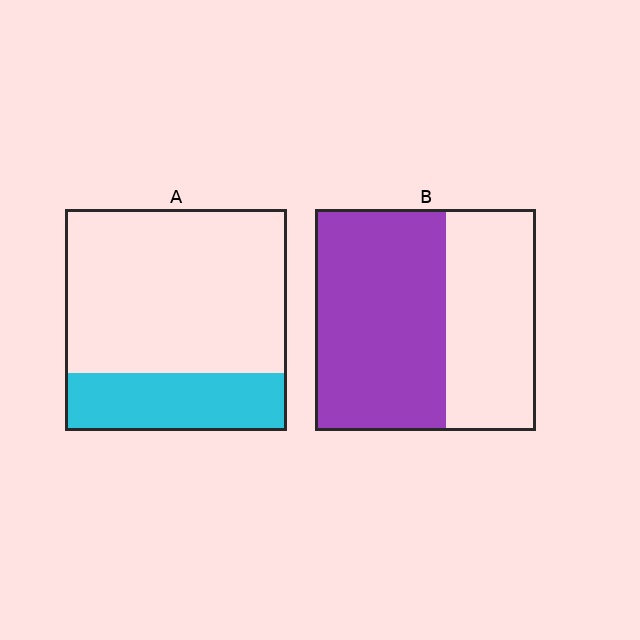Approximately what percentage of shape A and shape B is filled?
A is approximately 25% and B is approximately 60%.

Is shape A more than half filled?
No.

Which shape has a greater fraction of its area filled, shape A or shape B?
Shape B.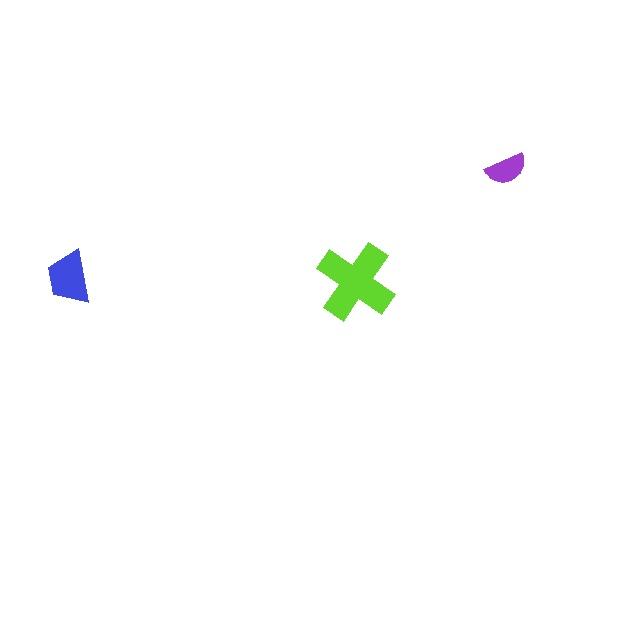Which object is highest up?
The purple semicircle is topmost.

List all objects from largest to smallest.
The lime cross, the blue trapezoid, the purple semicircle.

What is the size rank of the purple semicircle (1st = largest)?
3rd.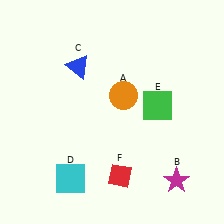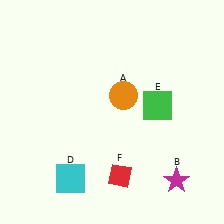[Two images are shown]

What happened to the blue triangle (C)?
The blue triangle (C) was removed in Image 2. It was in the top-left area of Image 1.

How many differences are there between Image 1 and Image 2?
There is 1 difference between the two images.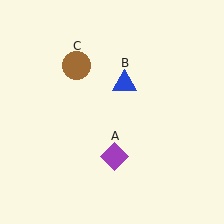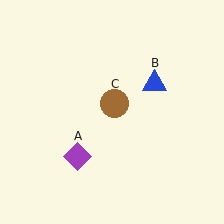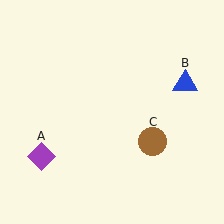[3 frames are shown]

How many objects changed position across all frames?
3 objects changed position: purple diamond (object A), blue triangle (object B), brown circle (object C).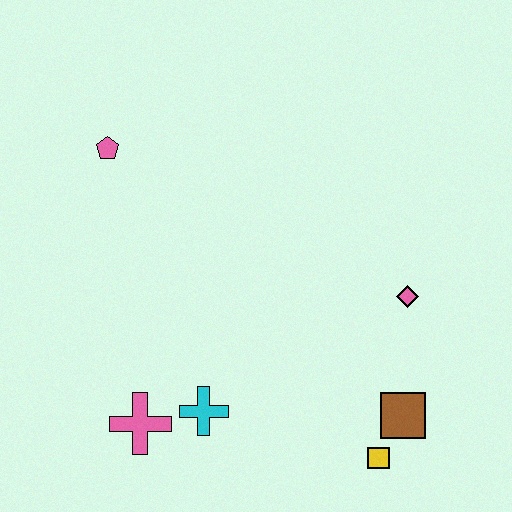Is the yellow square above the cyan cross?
No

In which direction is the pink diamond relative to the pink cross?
The pink diamond is to the right of the pink cross.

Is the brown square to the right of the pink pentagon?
Yes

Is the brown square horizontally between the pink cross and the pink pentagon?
No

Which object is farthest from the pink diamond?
The pink pentagon is farthest from the pink diamond.